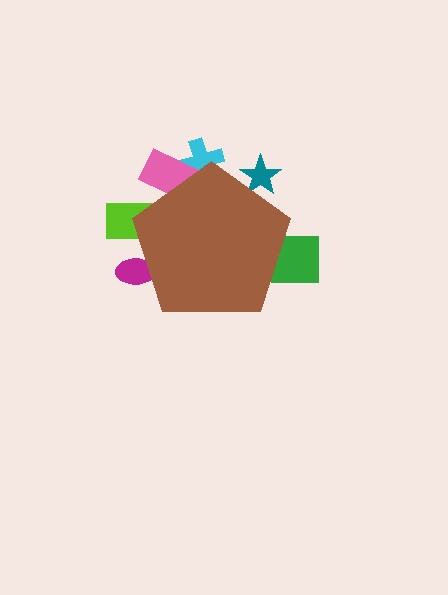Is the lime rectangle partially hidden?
Yes, the lime rectangle is partially hidden behind the brown pentagon.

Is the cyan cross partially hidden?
Yes, the cyan cross is partially hidden behind the brown pentagon.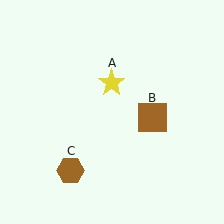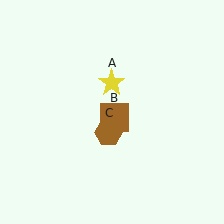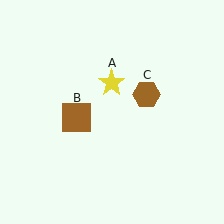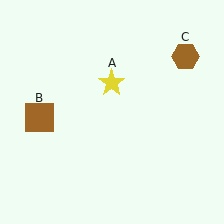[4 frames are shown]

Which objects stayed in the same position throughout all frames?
Yellow star (object A) remained stationary.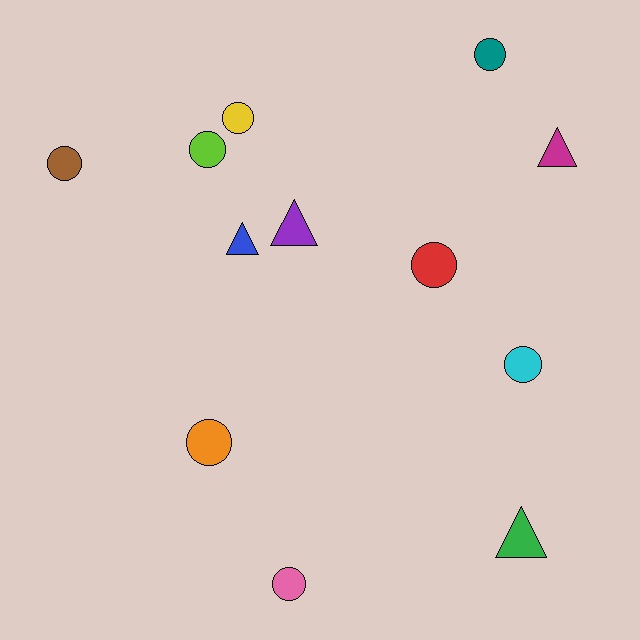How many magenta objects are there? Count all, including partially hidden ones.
There is 1 magenta object.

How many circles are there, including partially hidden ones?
There are 8 circles.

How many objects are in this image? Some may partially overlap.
There are 12 objects.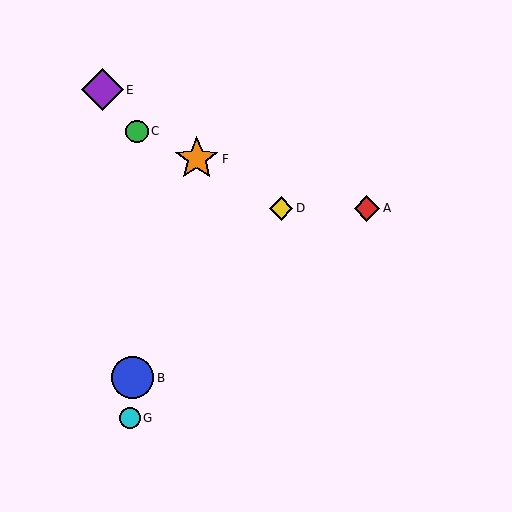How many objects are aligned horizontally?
2 objects (A, D) are aligned horizontally.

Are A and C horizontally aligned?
No, A is at y≈208 and C is at y≈131.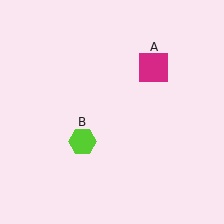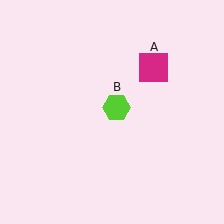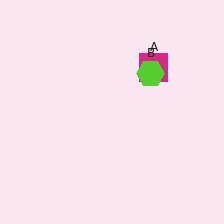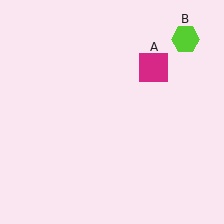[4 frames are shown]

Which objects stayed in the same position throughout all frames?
Magenta square (object A) remained stationary.